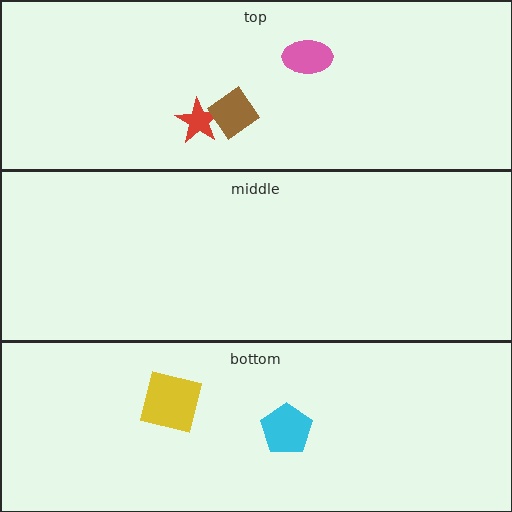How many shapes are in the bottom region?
2.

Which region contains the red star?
The top region.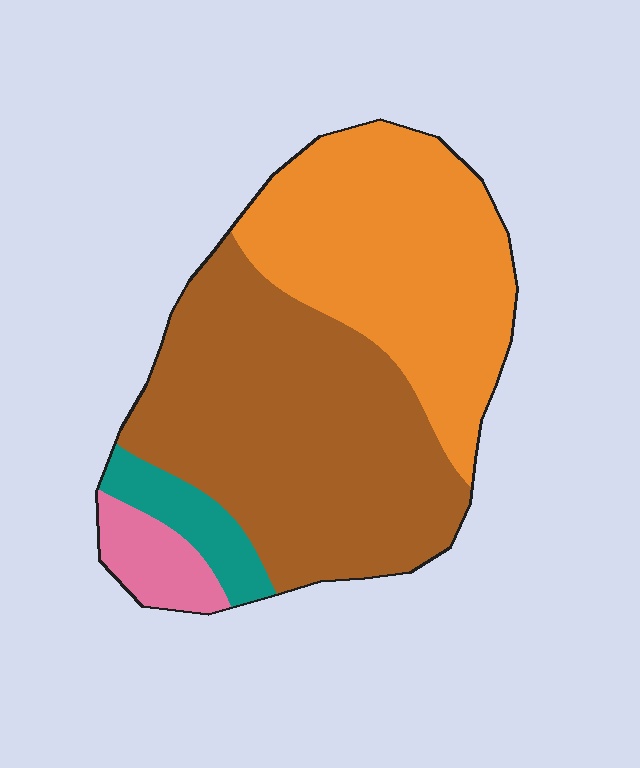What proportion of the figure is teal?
Teal covers about 5% of the figure.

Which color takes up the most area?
Brown, at roughly 50%.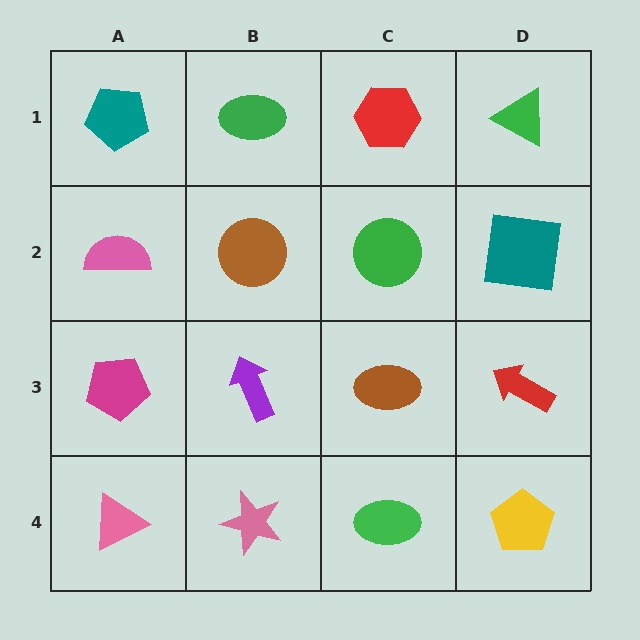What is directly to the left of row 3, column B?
A magenta pentagon.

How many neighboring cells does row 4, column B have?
3.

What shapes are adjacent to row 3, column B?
A brown circle (row 2, column B), a pink star (row 4, column B), a magenta pentagon (row 3, column A), a brown ellipse (row 3, column C).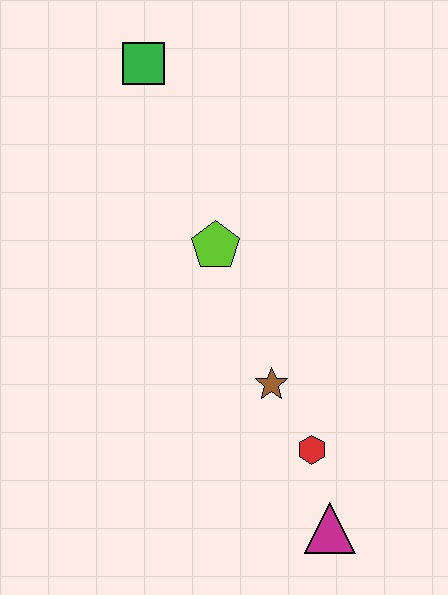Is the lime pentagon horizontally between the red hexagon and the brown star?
No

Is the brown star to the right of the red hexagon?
No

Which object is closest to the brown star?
The red hexagon is closest to the brown star.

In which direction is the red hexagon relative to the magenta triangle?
The red hexagon is above the magenta triangle.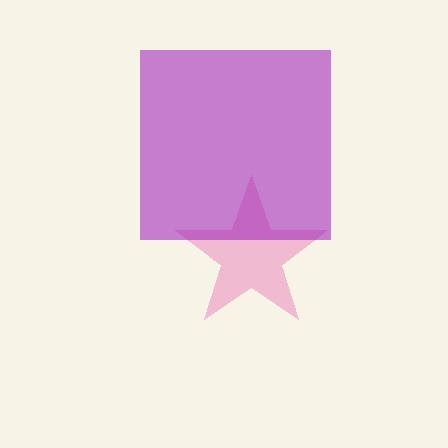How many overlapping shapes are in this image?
There are 2 overlapping shapes in the image.